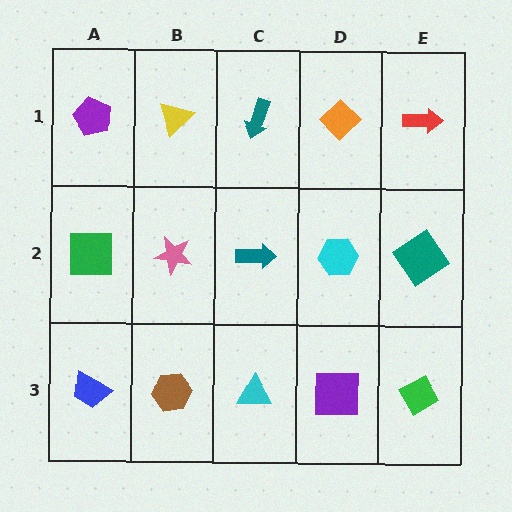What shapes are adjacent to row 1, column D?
A cyan hexagon (row 2, column D), a teal arrow (row 1, column C), a red arrow (row 1, column E).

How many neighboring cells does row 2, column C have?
4.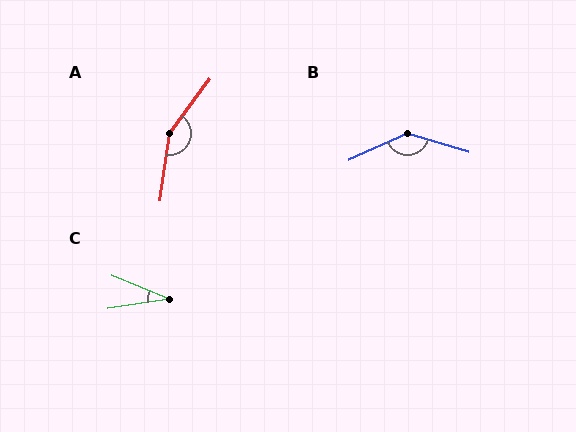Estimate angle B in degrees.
Approximately 139 degrees.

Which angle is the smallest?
C, at approximately 31 degrees.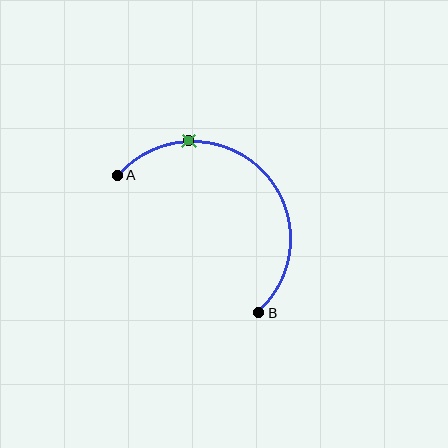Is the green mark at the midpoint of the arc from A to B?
No. The green mark lies on the arc but is closer to endpoint A. The arc midpoint would be at the point on the curve equidistant along the arc from both A and B.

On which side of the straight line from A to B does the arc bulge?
The arc bulges above and to the right of the straight line connecting A and B.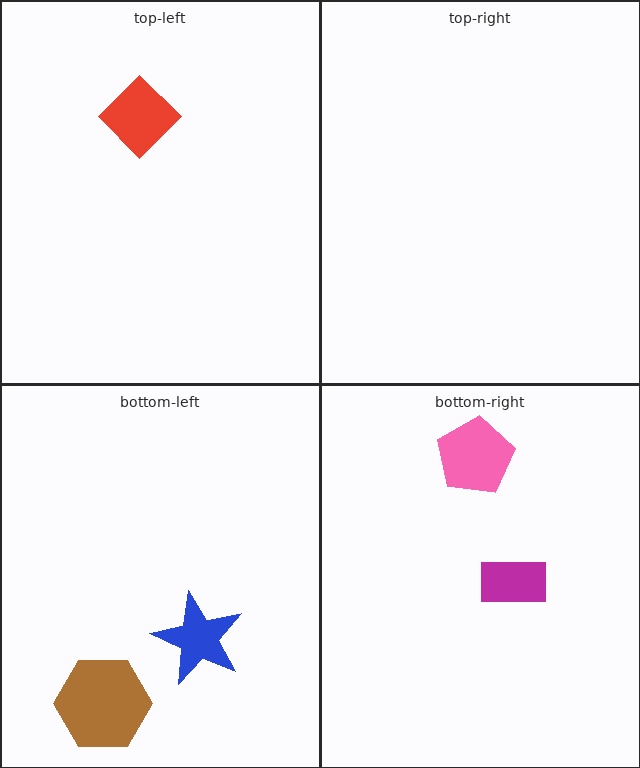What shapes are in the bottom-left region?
The blue star, the brown hexagon.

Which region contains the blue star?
The bottom-left region.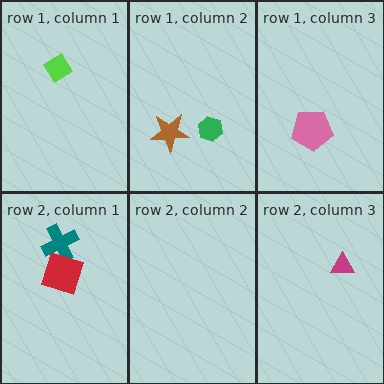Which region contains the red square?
The row 2, column 1 region.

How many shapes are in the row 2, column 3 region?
1.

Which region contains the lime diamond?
The row 1, column 1 region.